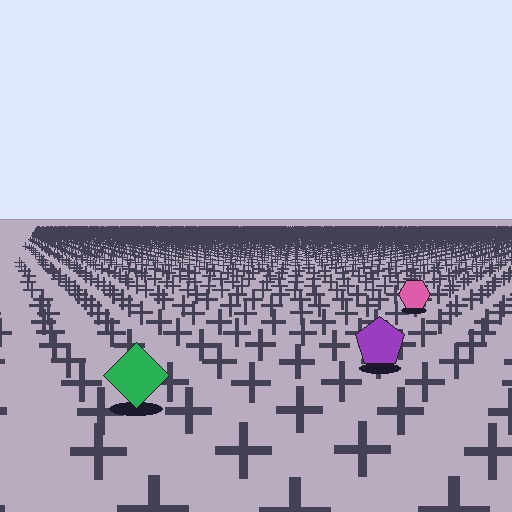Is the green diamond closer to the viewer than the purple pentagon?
Yes. The green diamond is closer — you can tell from the texture gradient: the ground texture is coarser near it.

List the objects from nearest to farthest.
From nearest to farthest: the green diamond, the purple pentagon, the pink hexagon.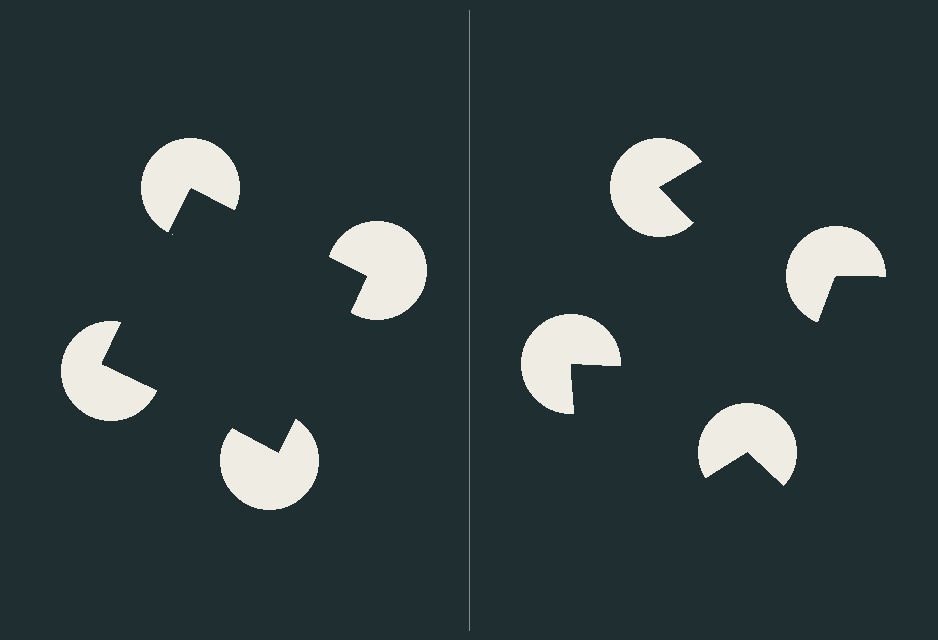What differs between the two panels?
The pac-man discs are positioned identically on both sides; only the wedge orientations differ. On the left they align to a square; on the right they are misaligned.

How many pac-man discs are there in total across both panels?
8 — 4 on each side.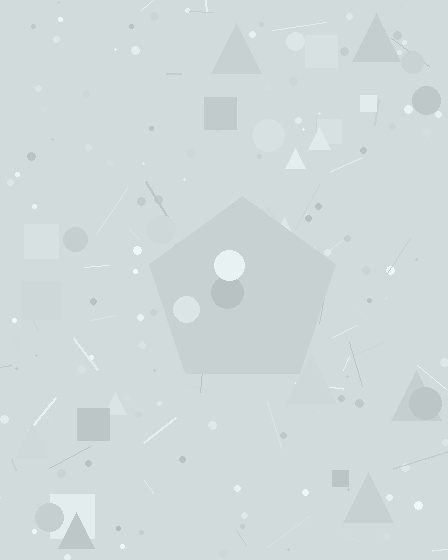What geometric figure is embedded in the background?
A pentagon is embedded in the background.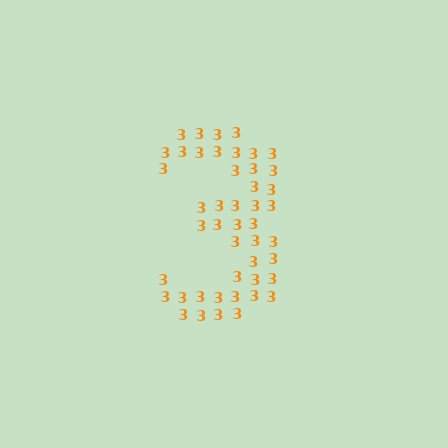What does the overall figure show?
The overall figure shows the digit 3.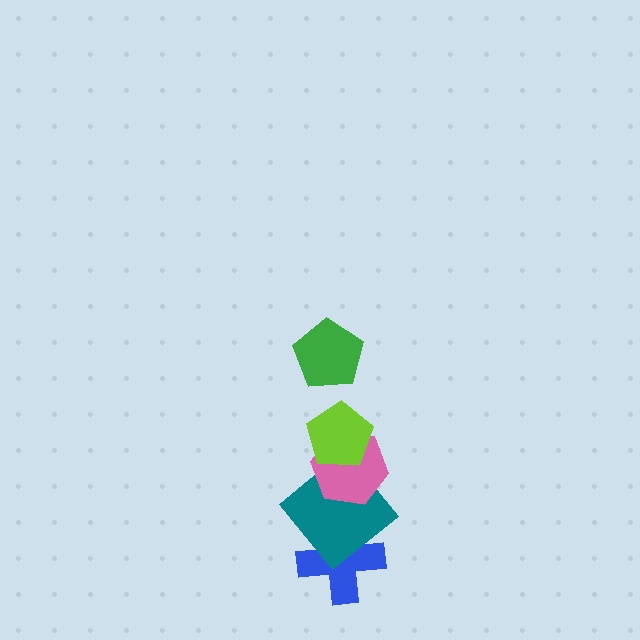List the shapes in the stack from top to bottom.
From top to bottom: the green pentagon, the lime pentagon, the pink hexagon, the teal diamond, the blue cross.